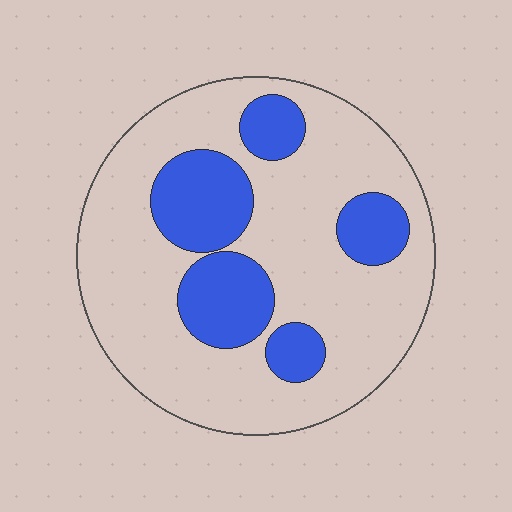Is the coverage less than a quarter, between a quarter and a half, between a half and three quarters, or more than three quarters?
Between a quarter and a half.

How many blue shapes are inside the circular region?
5.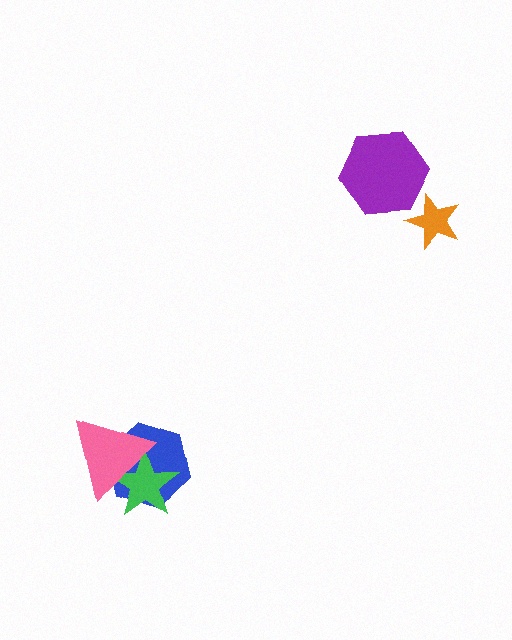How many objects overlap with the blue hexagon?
2 objects overlap with the blue hexagon.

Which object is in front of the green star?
The pink triangle is in front of the green star.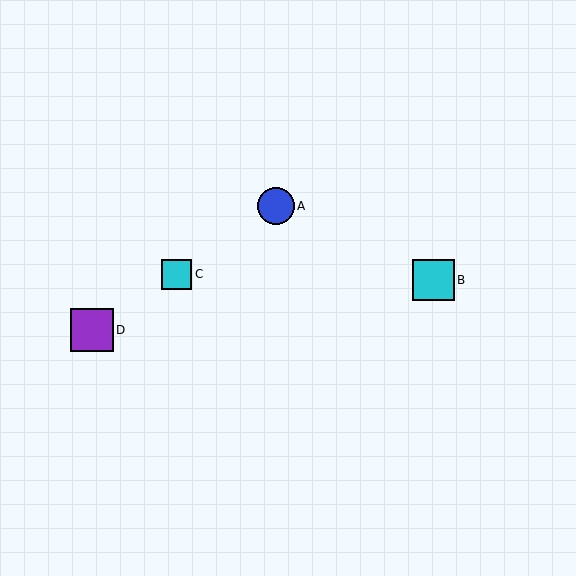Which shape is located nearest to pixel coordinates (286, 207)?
The blue circle (labeled A) at (276, 206) is nearest to that location.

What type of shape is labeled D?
Shape D is a purple square.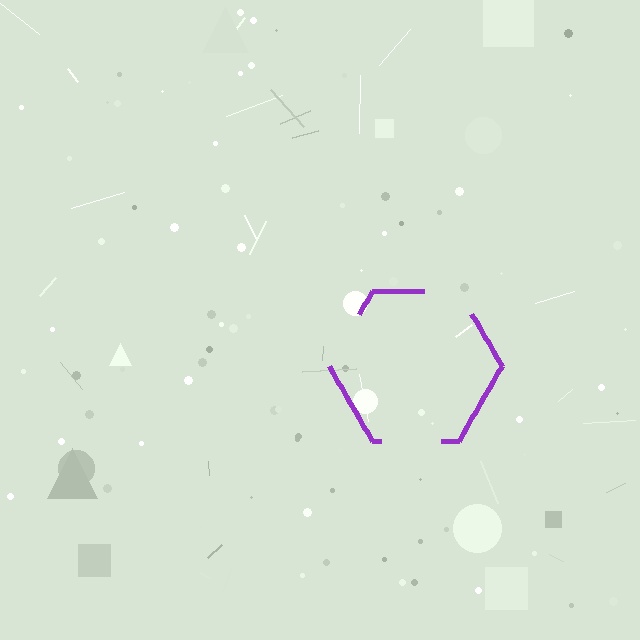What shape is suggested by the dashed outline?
The dashed outline suggests a hexagon.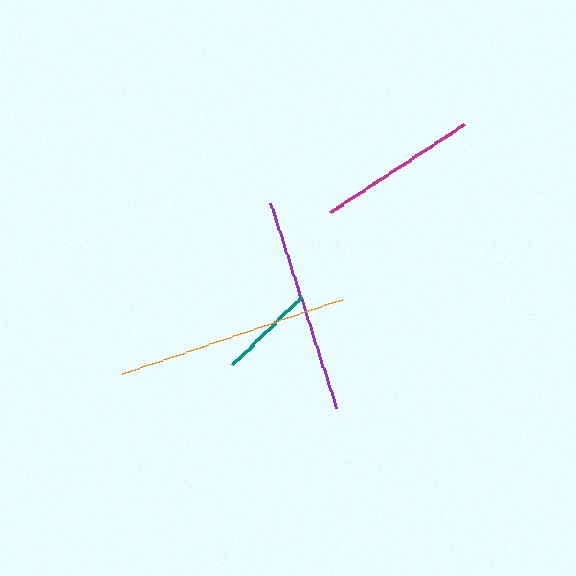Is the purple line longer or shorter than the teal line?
The purple line is longer than the teal line.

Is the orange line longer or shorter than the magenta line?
The orange line is longer than the magenta line.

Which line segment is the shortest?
The teal line is the shortest at approximately 97 pixels.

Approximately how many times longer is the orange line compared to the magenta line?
The orange line is approximately 1.4 times the length of the magenta line.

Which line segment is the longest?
The orange line is the longest at approximately 232 pixels.